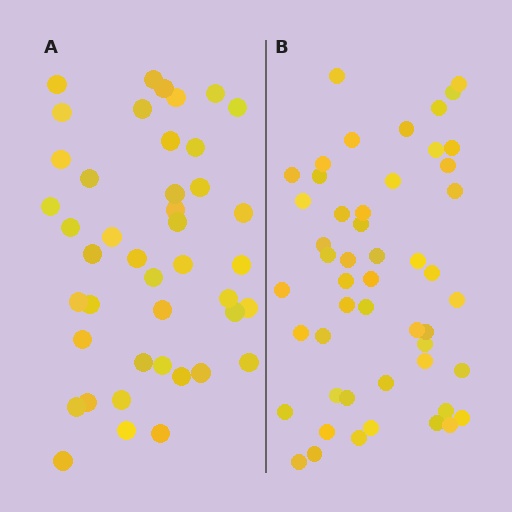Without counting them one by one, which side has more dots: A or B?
Region B (the right region) has more dots.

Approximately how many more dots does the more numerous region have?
Region B has roughly 8 or so more dots than region A.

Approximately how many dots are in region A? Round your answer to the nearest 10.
About 40 dots. (The exact count is 43, which rounds to 40.)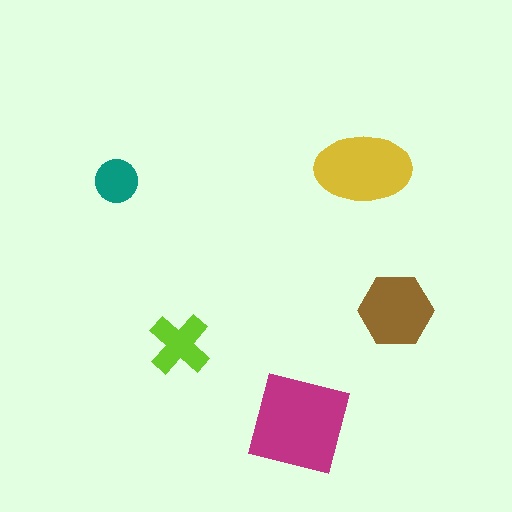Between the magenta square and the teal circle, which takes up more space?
The magenta square.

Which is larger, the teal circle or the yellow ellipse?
The yellow ellipse.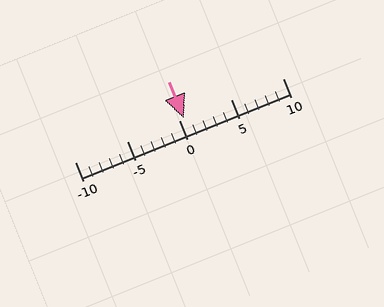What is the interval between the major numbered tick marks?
The major tick marks are spaced 5 units apart.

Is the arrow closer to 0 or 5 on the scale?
The arrow is closer to 0.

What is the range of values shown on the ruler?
The ruler shows values from -10 to 10.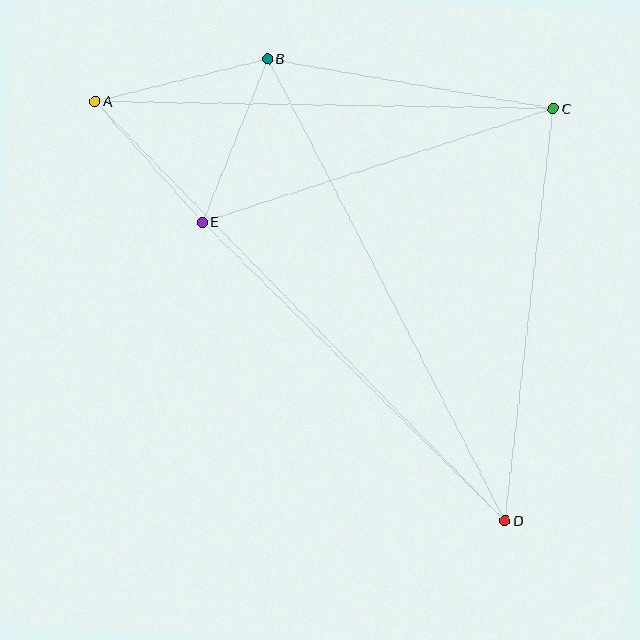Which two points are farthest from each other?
Points A and D are farthest from each other.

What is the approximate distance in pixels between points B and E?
The distance between B and E is approximately 176 pixels.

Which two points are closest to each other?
Points A and E are closest to each other.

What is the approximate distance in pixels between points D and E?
The distance between D and E is approximately 425 pixels.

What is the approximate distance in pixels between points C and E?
The distance between C and E is approximately 369 pixels.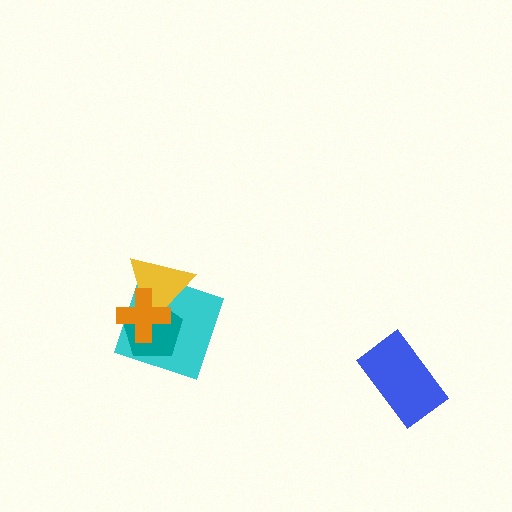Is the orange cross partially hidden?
No, no other shape covers it.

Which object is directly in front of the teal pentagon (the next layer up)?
The yellow triangle is directly in front of the teal pentagon.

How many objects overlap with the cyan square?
3 objects overlap with the cyan square.